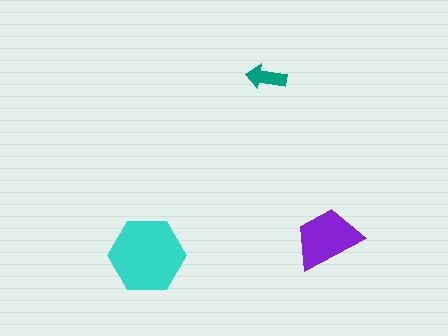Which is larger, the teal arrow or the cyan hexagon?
The cyan hexagon.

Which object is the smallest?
The teal arrow.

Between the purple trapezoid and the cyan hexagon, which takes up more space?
The cyan hexagon.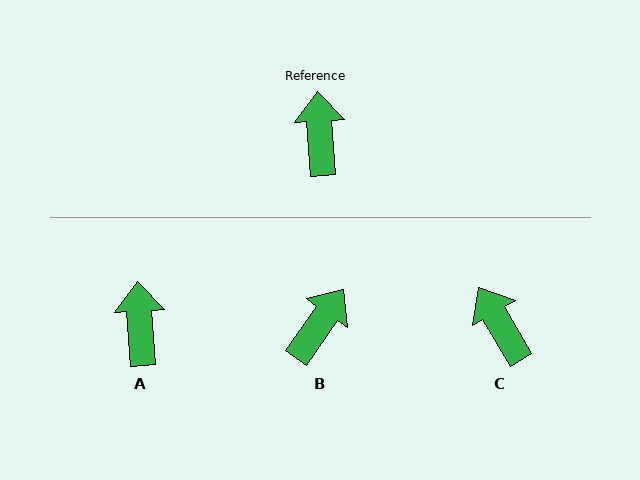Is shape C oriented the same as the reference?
No, it is off by about 26 degrees.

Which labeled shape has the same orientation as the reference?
A.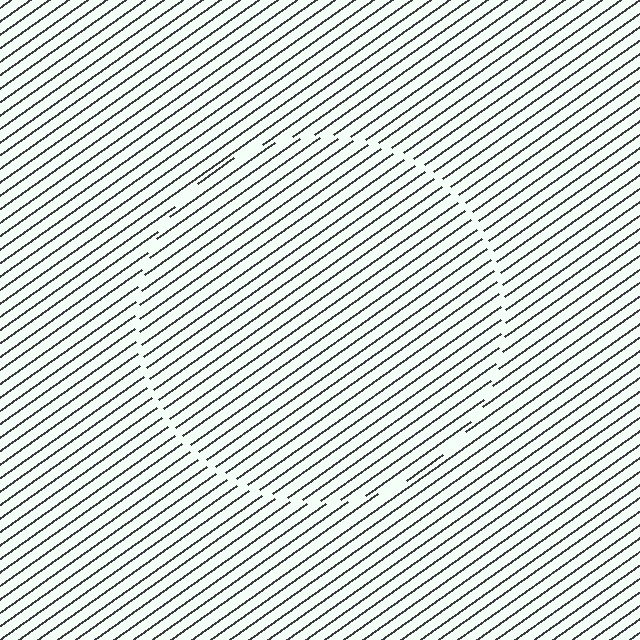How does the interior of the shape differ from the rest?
The interior of the shape contains the same grating, shifted by half a period — the contour is defined by the phase discontinuity where line-ends from the inner and outer gratings abut.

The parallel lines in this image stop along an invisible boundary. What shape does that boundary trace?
An illusory circle. The interior of the shape contains the same grating, shifted by half a period — the contour is defined by the phase discontinuity where line-ends from the inner and outer gratings abut.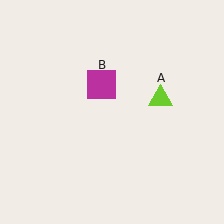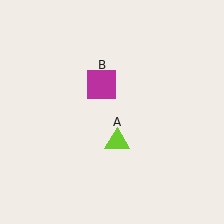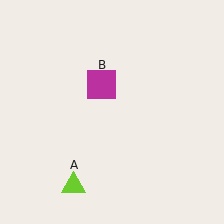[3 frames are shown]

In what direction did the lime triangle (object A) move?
The lime triangle (object A) moved down and to the left.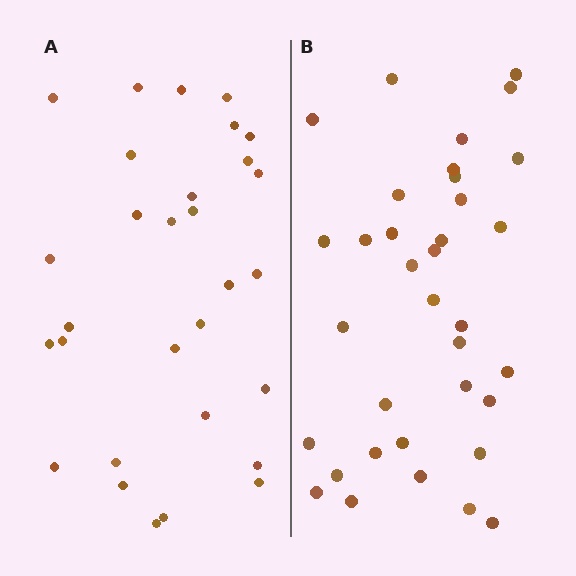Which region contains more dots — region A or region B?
Region B (the right region) has more dots.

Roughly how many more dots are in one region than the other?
Region B has about 5 more dots than region A.